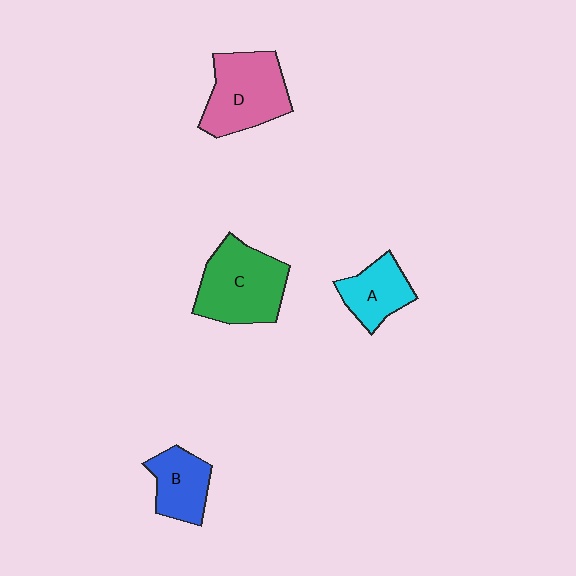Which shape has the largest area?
Shape C (green).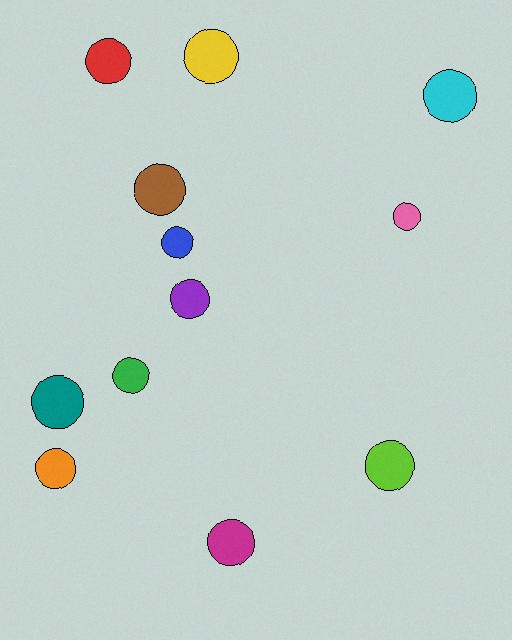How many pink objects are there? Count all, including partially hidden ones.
There is 1 pink object.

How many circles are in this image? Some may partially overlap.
There are 12 circles.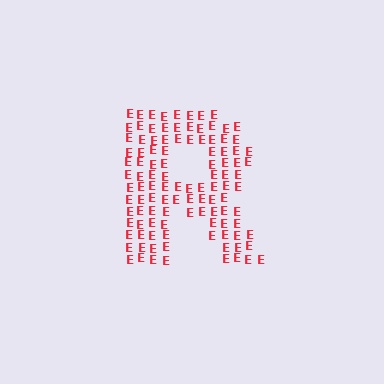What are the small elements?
The small elements are letter E's.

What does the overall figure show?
The overall figure shows the letter R.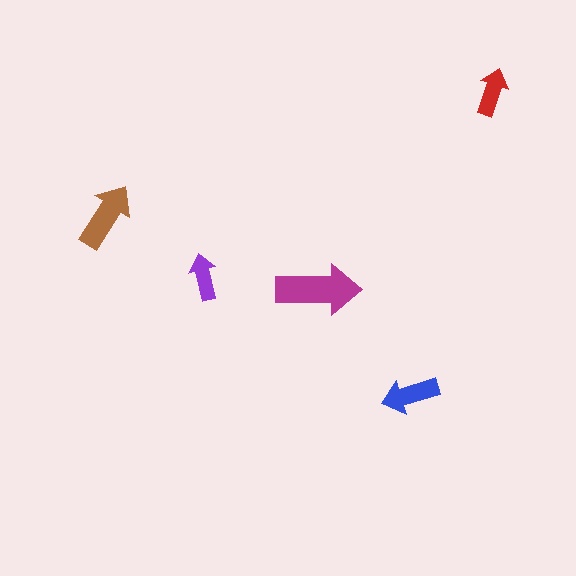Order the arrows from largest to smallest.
the magenta one, the brown one, the blue one, the red one, the purple one.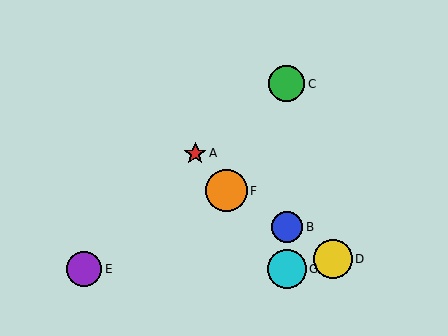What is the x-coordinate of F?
Object F is at x≈226.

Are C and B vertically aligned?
Yes, both are at x≈287.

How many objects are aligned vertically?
3 objects (B, C, G) are aligned vertically.